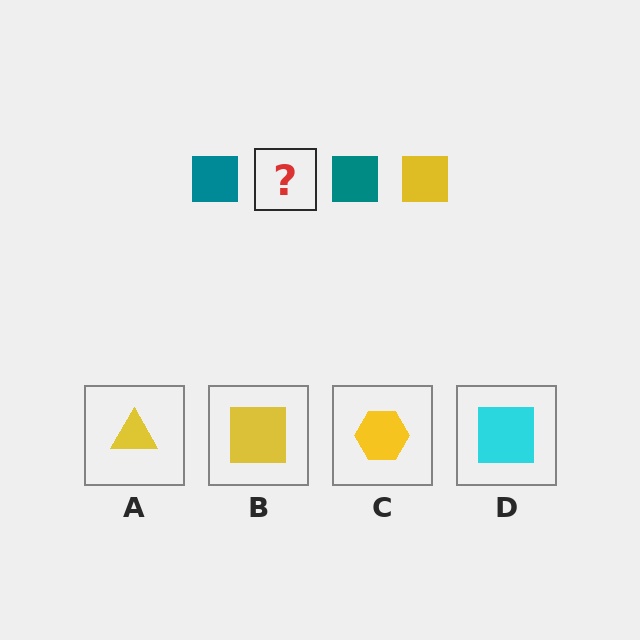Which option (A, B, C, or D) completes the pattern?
B.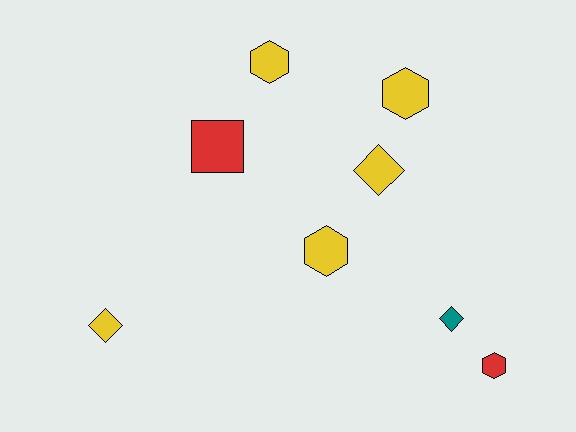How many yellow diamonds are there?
There are 2 yellow diamonds.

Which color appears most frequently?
Yellow, with 5 objects.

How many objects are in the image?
There are 8 objects.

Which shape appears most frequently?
Hexagon, with 4 objects.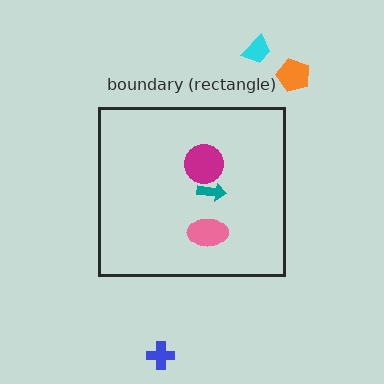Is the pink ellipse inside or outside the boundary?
Inside.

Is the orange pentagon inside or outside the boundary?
Outside.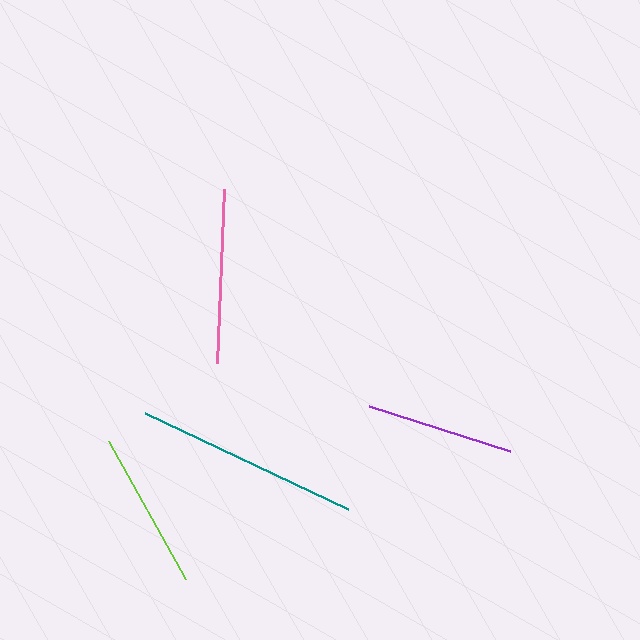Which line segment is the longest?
The teal line is the longest at approximately 224 pixels.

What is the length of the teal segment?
The teal segment is approximately 224 pixels long.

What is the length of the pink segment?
The pink segment is approximately 174 pixels long.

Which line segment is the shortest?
The purple line is the shortest at approximately 148 pixels.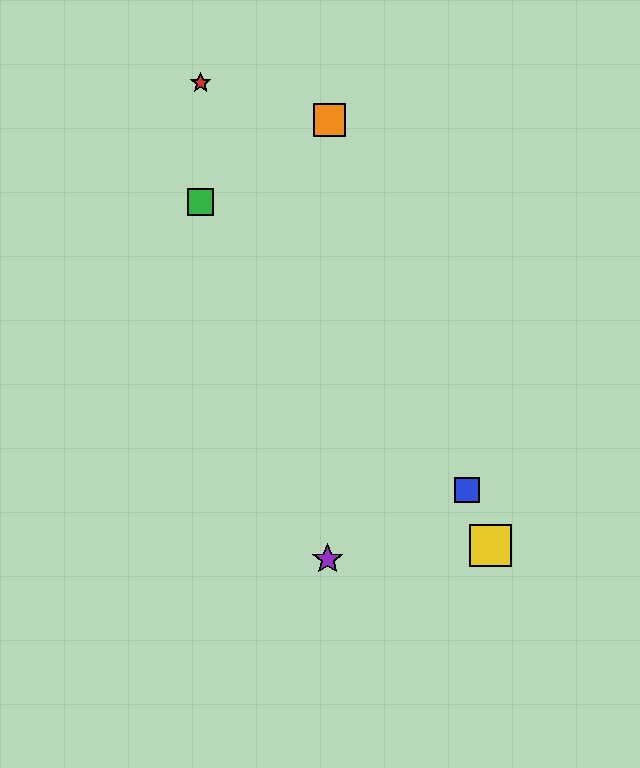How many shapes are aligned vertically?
2 shapes (the red star, the green square) are aligned vertically.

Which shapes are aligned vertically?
The red star, the green square are aligned vertically.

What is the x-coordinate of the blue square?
The blue square is at x≈467.